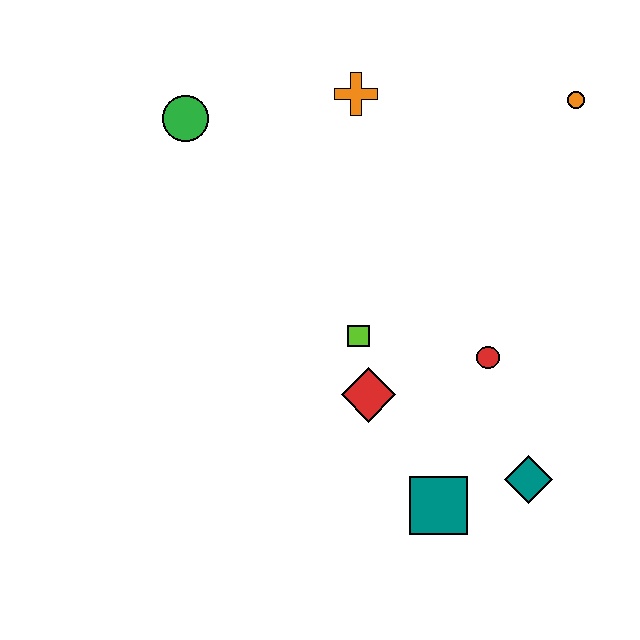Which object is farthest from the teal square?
The green circle is farthest from the teal square.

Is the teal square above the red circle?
No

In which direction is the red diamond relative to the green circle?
The red diamond is below the green circle.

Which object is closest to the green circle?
The orange cross is closest to the green circle.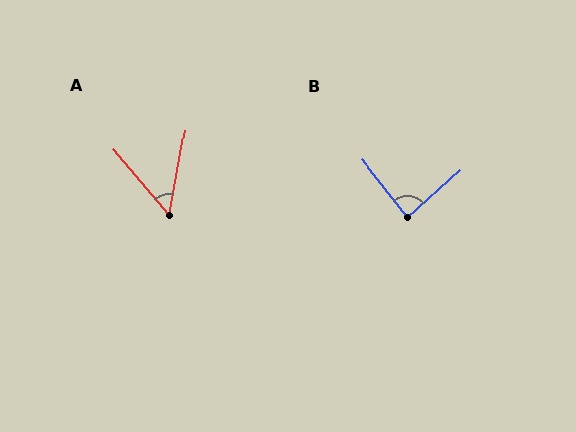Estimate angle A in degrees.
Approximately 51 degrees.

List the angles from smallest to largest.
A (51°), B (87°).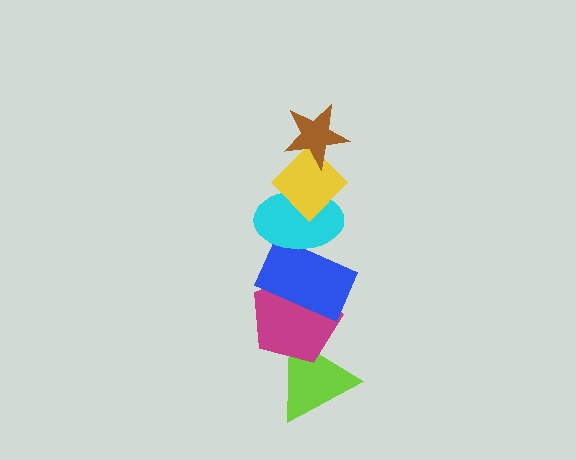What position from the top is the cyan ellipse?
The cyan ellipse is 3rd from the top.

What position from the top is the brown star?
The brown star is 1st from the top.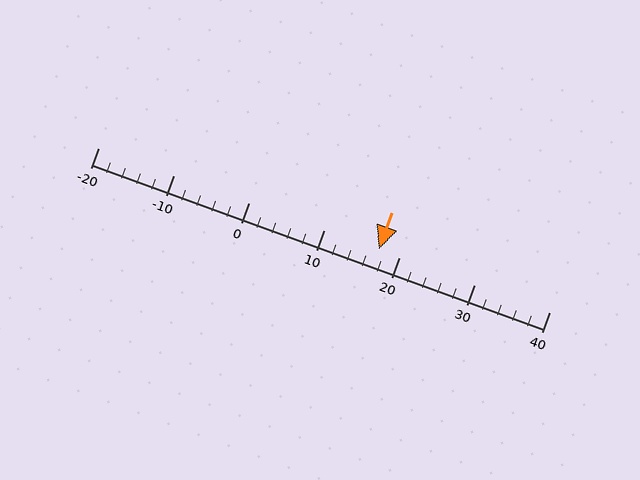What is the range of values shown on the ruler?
The ruler shows values from -20 to 40.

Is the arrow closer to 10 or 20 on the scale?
The arrow is closer to 20.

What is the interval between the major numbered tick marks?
The major tick marks are spaced 10 units apart.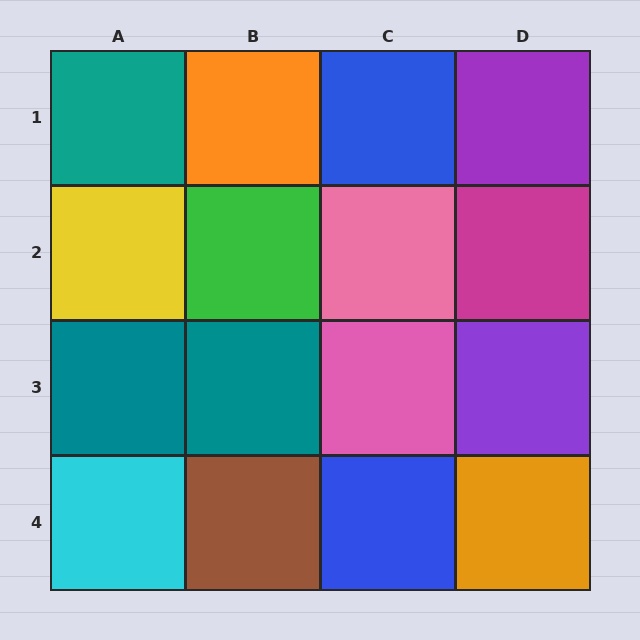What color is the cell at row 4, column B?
Brown.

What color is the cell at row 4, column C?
Blue.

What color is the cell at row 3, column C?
Pink.